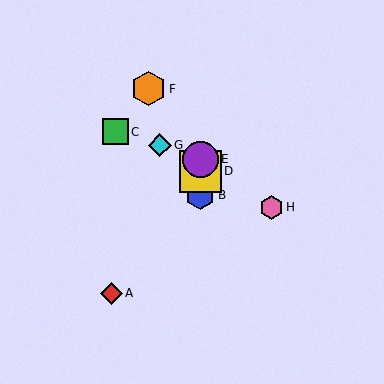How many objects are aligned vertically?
3 objects (B, D, E) are aligned vertically.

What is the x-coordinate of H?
Object H is at x≈271.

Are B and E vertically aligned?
Yes, both are at x≈200.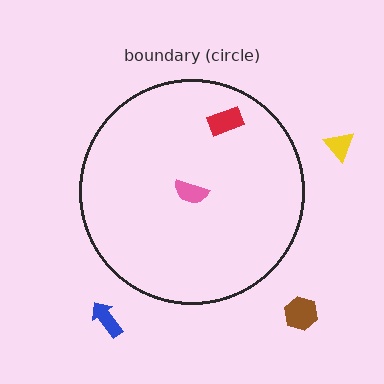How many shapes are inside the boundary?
2 inside, 3 outside.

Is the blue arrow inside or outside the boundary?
Outside.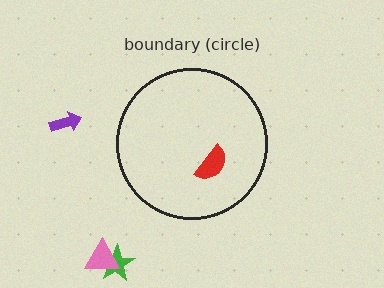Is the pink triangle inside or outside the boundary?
Outside.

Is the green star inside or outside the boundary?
Outside.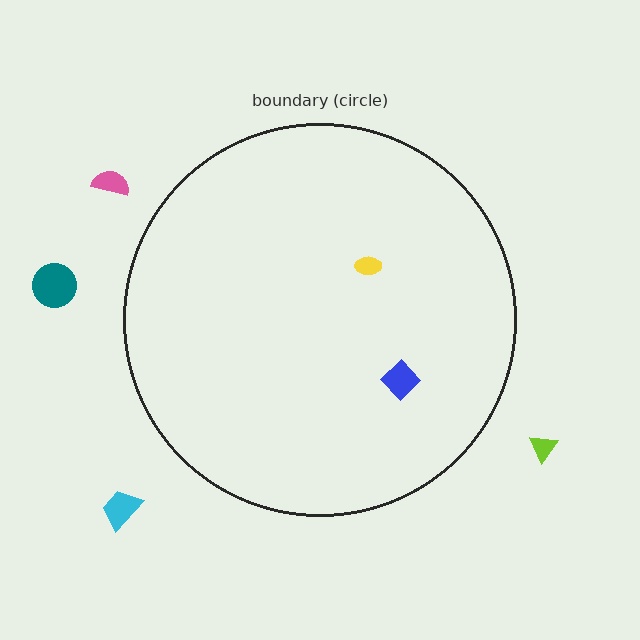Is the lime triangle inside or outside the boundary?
Outside.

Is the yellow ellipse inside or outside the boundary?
Inside.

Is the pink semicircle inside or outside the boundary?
Outside.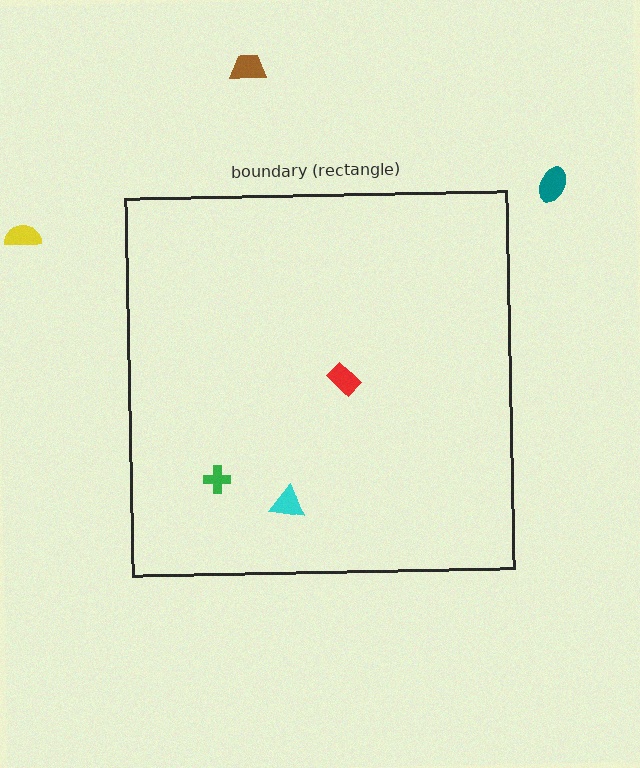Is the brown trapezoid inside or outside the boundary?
Outside.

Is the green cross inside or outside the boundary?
Inside.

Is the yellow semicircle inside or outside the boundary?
Outside.